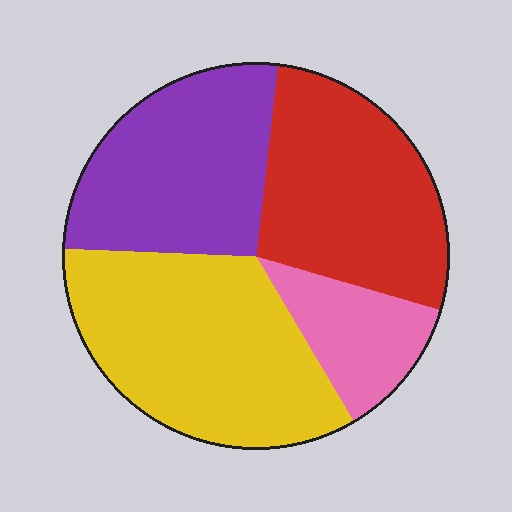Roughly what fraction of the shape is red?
Red takes up between a quarter and a half of the shape.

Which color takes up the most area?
Yellow, at roughly 35%.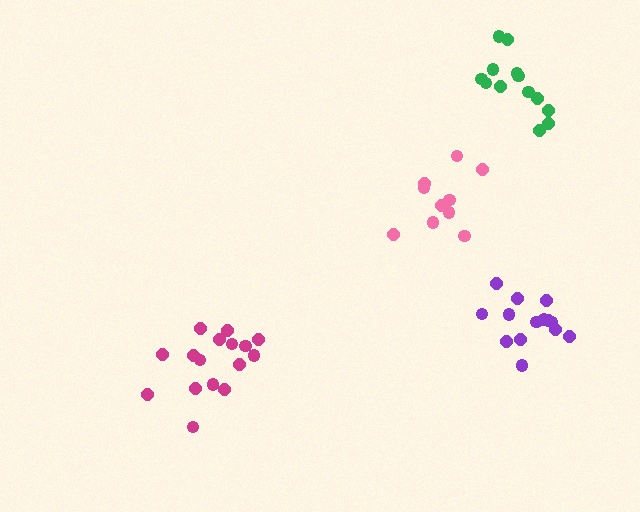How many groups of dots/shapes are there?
There are 4 groups.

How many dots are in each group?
Group 1: 13 dots, Group 2: 16 dots, Group 3: 10 dots, Group 4: 14 dots (53 total).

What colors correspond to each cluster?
The clusters are colored: green, magenta, pink, purple.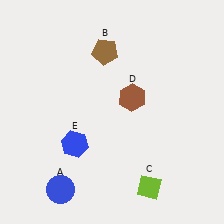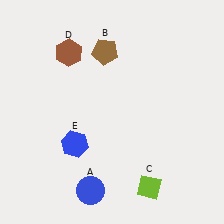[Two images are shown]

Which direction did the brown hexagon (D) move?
The brown hexagon (D) moved left.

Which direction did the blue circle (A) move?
The blue circle (A) moved right.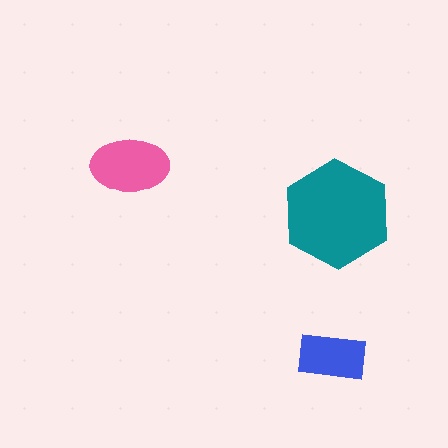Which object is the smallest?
The blue rectangle.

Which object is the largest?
The teal hexagon.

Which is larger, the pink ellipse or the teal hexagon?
The teal hexagon.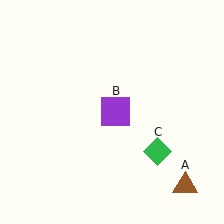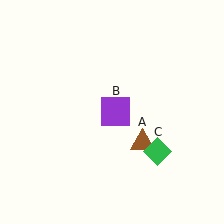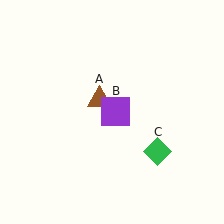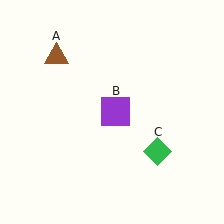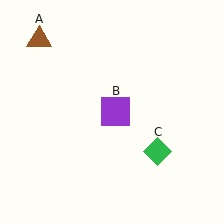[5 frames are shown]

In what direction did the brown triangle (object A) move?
The brown triangle (object A) moved up and to the left.